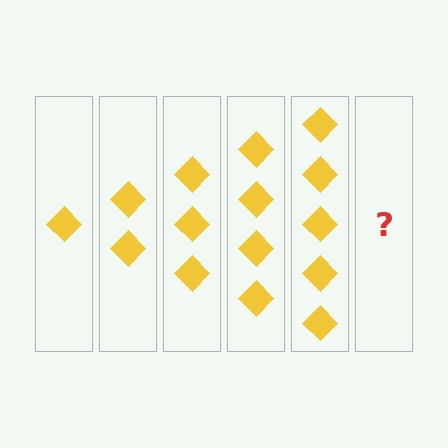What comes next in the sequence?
The next element should be 6 diamonds.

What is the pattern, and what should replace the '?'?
The pattern is that each step adds one more diamond. The '?' should be 6 diamonds.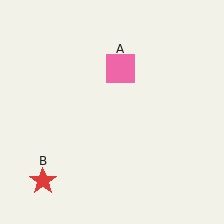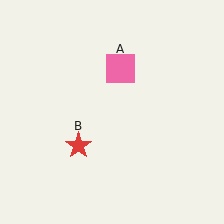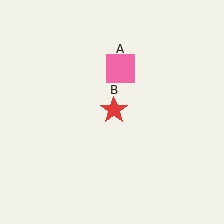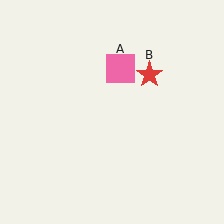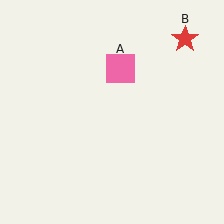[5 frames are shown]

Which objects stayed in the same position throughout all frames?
Pink square (object A) remained stationary.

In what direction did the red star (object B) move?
The red star (object B) moved up and to the right.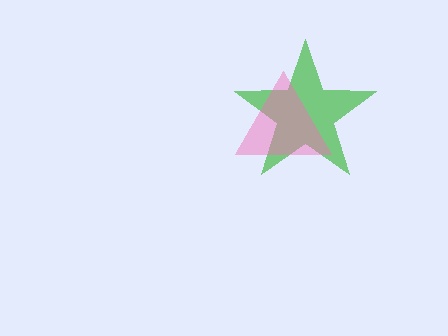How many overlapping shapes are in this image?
There are 2 overlapping shapes in the image.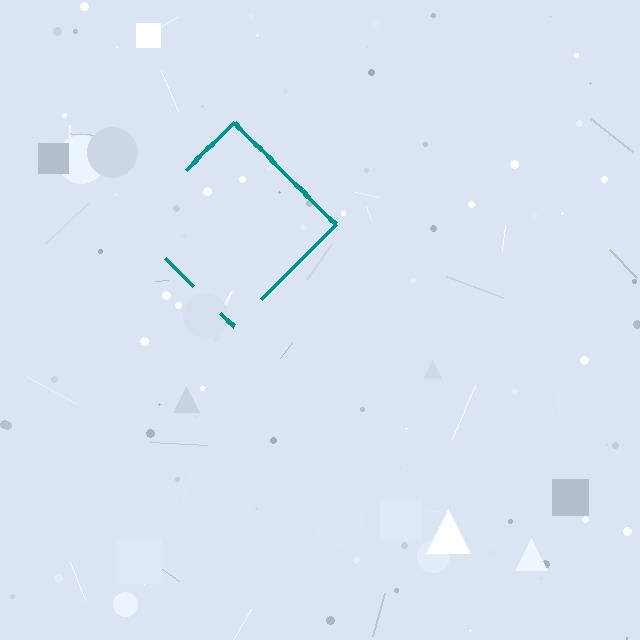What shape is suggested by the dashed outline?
The dashed outline suggests a diamond.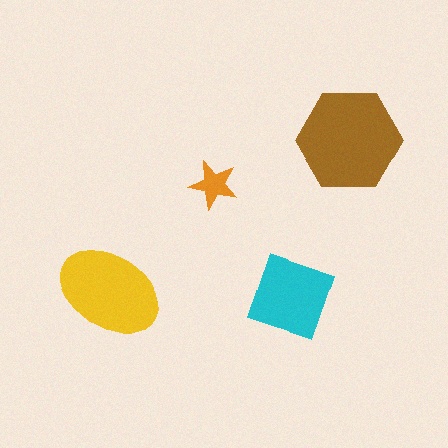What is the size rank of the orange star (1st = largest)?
4th.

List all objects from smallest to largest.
The orange star, the cyan diamond, the yellow ellipse, the brown hexagon.